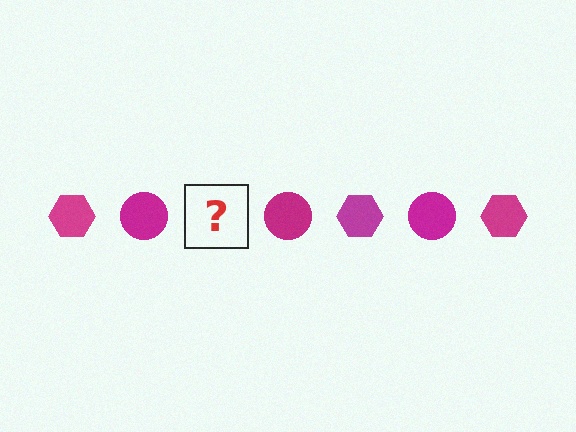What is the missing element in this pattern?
The missing element is a magenta hexagon.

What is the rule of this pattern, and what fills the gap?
The rule is that the pattern cycles through hexagon, circle shapes in magenta. The gap should be filled with a magenta hexagon.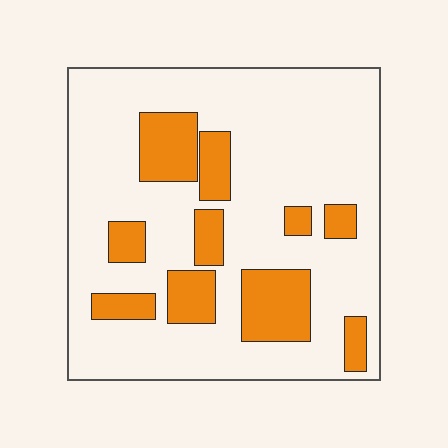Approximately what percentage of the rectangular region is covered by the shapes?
Approximately 25%.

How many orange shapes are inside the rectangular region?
10.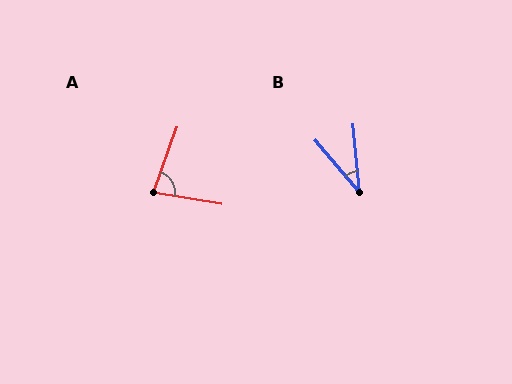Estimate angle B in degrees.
Approximately 35 degrees.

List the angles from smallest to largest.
B (35°), A (80°).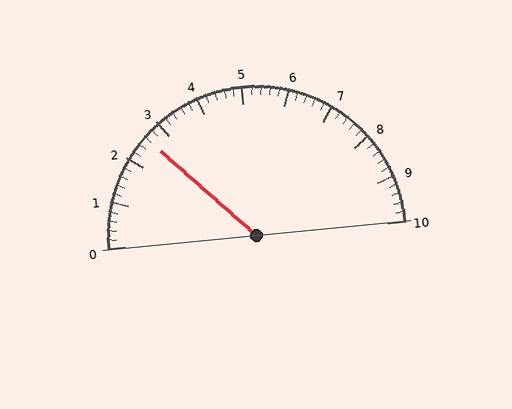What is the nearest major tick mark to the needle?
The nearest major tick mark is 3.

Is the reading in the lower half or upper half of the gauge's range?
The reading is in the lower half of the range (0 to 10).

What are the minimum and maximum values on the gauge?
The gauge ranges from 0 to 10.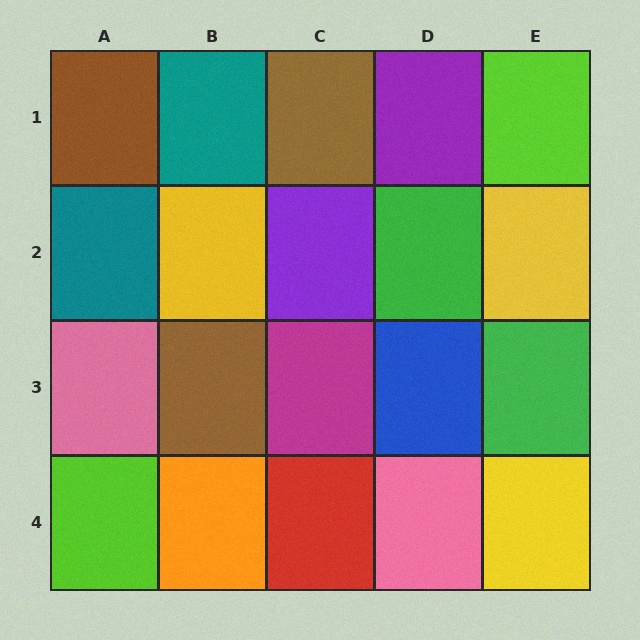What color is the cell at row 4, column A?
Lime.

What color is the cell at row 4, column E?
Yellow.